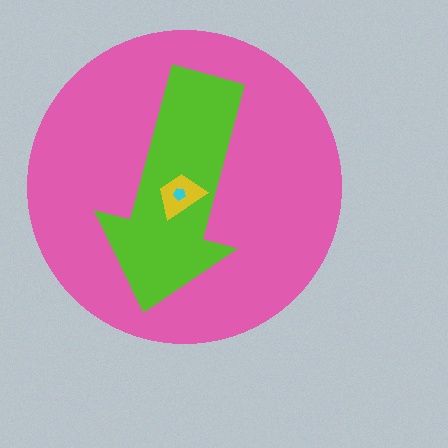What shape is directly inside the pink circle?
The lime arrow.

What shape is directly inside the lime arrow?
The yellow trapezoid.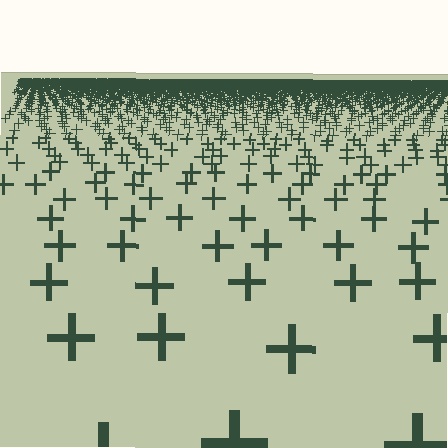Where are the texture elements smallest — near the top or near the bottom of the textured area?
Near the top.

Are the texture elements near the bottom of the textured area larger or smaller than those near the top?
Larger. Near the bottom, elements are closer to the viewer and appear at a bigger on-screen size.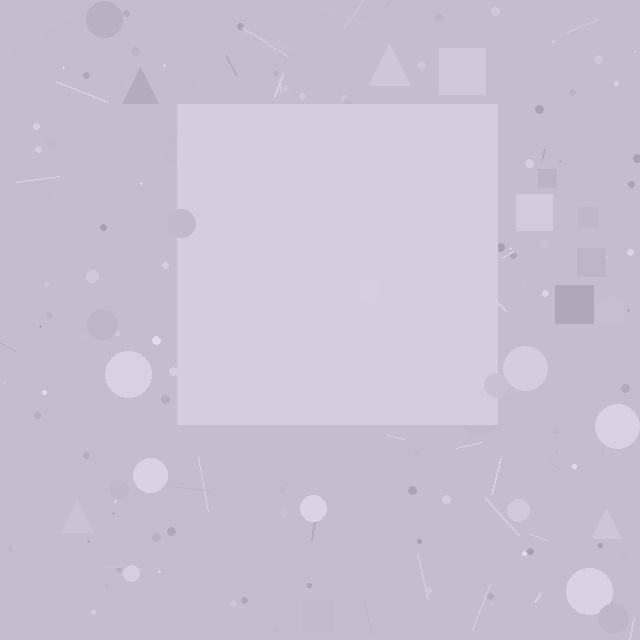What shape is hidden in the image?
A square is hidden in the image.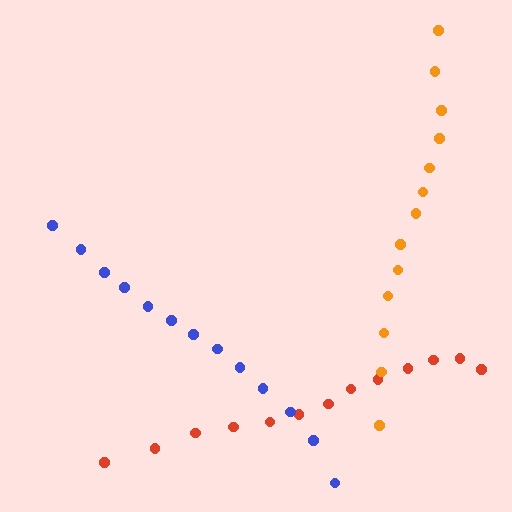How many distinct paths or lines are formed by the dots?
There are 3 distinct paths.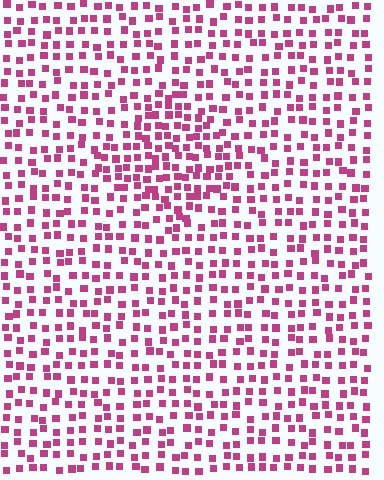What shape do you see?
I see a diamond.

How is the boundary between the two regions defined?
The boundary is defined by a change in element density (approximately 1.6x ratio). All elements are the same color, size, and shape.